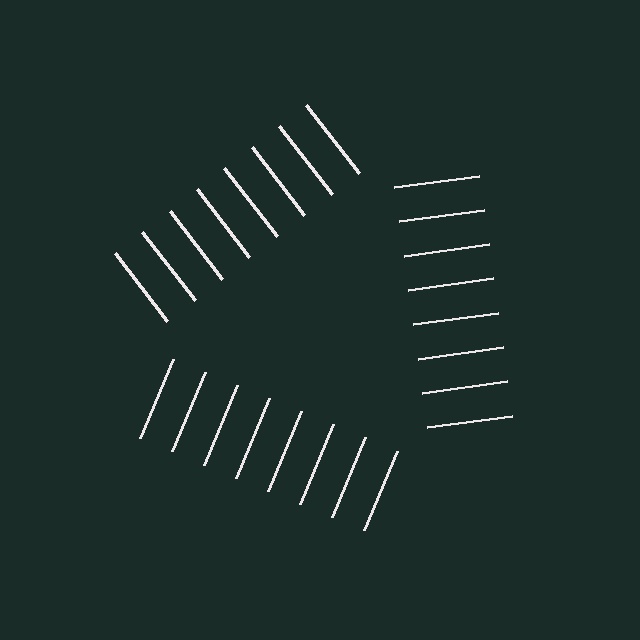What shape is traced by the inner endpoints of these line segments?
An illusory triangle — the line segments terminate on its edges but no continuous stroke is drawn.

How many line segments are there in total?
24 — 8 along each of the 3 edges.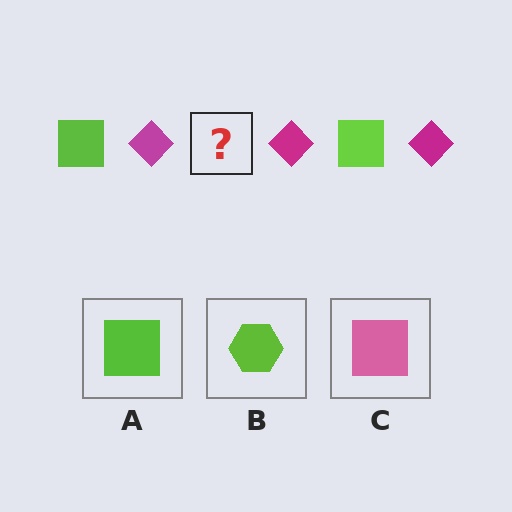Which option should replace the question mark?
Option A.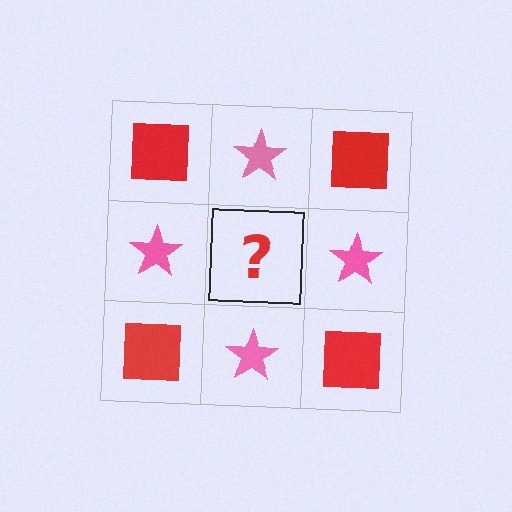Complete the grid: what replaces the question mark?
The question mark should be replaced with a red square.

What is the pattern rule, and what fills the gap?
The rule is that it alternates red square and pink star in a checkerboard pattern. The gap should be filled with a red square.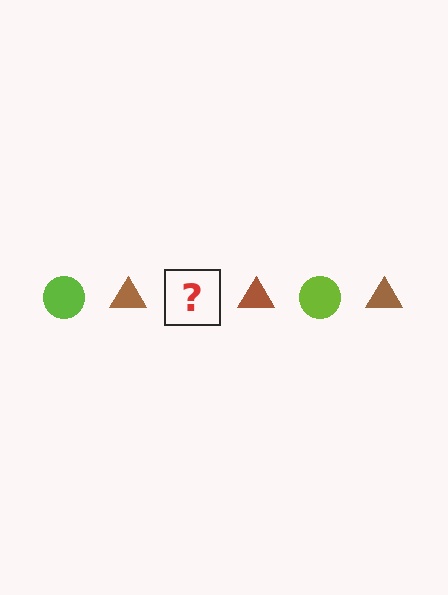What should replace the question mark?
The question mark should be replaced with a lime circle.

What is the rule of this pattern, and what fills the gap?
The rule is that the pattern alternates between lime circle and brown triangle. The gap should be filled with a lime circle.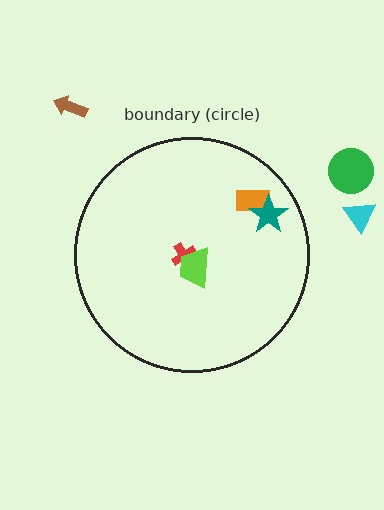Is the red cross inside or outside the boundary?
Inside.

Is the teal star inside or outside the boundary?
Inside.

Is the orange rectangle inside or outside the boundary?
Inside.